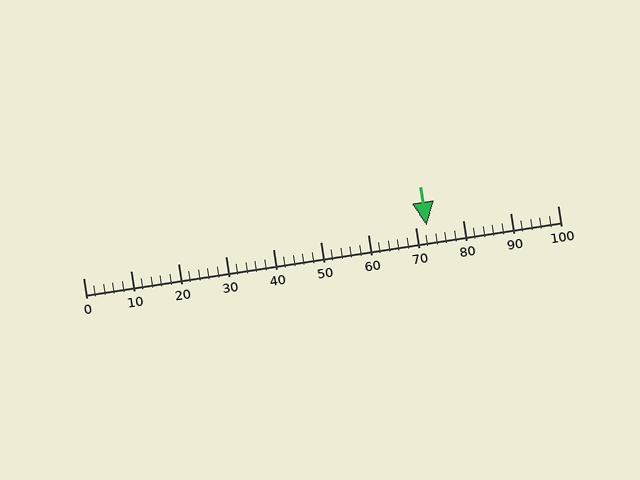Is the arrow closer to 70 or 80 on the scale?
The arrow is closer to 70.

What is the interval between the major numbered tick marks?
The major tick marks are spaced 10 units apart.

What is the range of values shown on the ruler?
The ruler shows values from 0 to 100.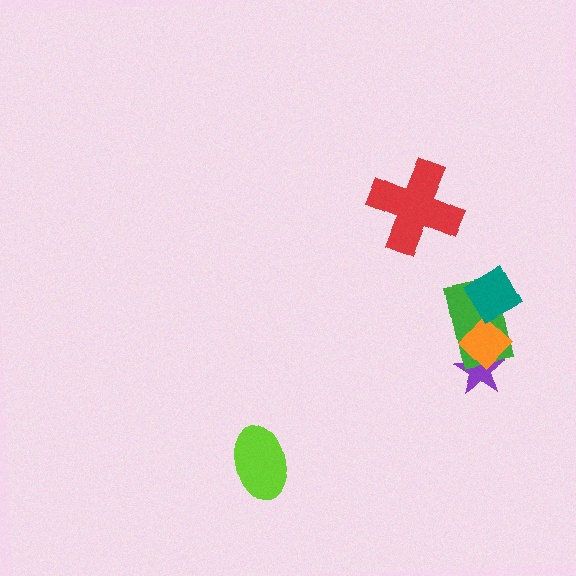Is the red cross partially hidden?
No, no other shape covers it.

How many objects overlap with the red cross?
0 objects overlap with the red cross.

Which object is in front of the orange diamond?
The teal diamond is in front of the orange diamond.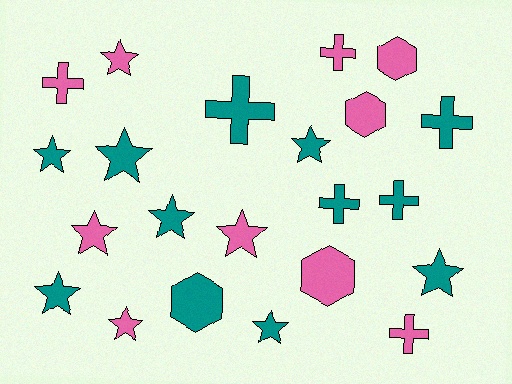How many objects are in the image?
There are 22 objects.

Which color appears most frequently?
Teal, with 12 objects.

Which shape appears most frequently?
Star, with 11 objects.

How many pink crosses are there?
There are 3 pink crosses.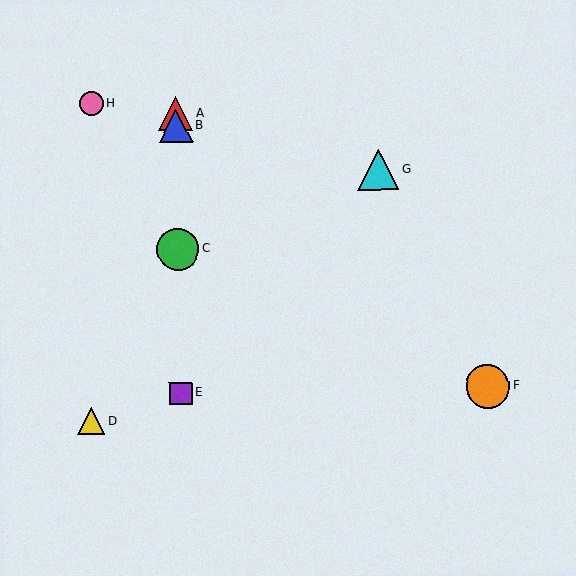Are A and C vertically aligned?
Yes, both are at x≈176.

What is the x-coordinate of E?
Object E is at x≈180.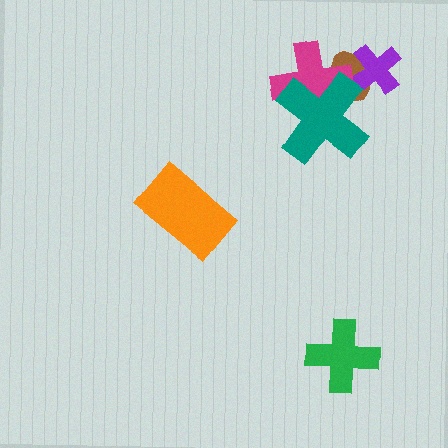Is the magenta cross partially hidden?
Yes, it is partially covered by another shape.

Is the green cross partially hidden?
No, no other shape covers it.